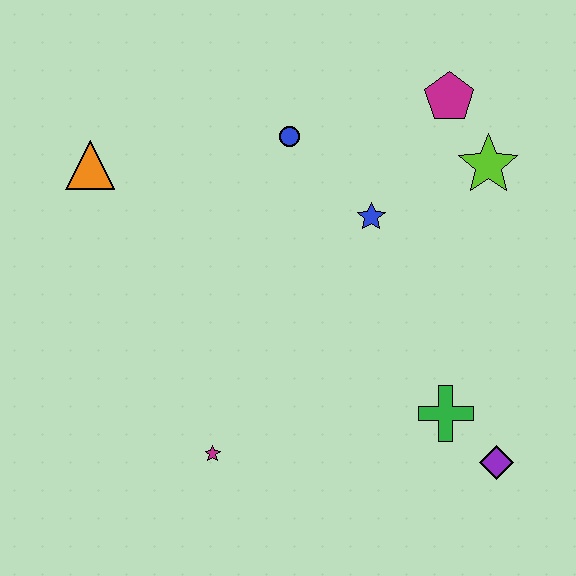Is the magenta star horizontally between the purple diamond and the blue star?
No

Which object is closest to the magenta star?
The green cross is closest to the magenta star.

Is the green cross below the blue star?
Yes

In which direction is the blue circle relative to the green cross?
The blue circle is above the green cross.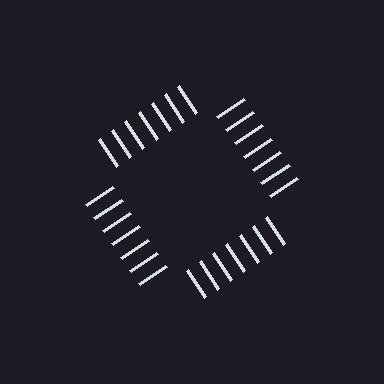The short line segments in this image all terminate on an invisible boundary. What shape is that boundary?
An illusory square — the line segments terminate on its edges but no continuous stroke is drawn.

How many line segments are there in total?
28 — 7 along each of the 4 edges.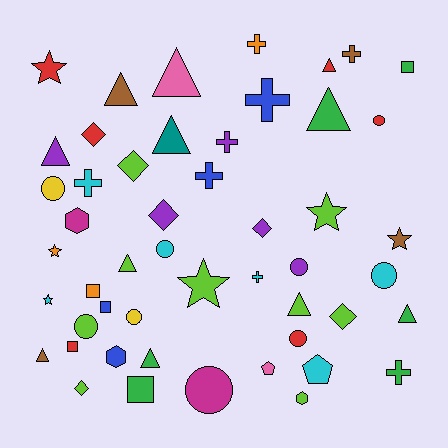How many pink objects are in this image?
There are 2 pink objects.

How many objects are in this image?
There are 50 objects.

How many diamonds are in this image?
There are 6 diamonds.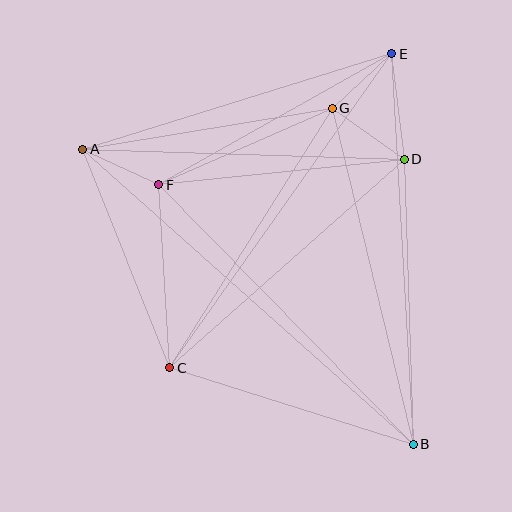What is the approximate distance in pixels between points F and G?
The distance between F and G is approximately 189 pixels.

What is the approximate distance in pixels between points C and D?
The distance between C and D is approximately 314 pixels.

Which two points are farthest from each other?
Points A and B are farthest from each other.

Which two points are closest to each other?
Points E and G are closest to each other.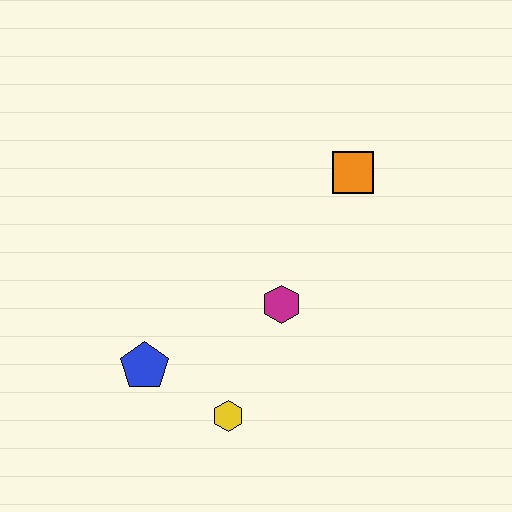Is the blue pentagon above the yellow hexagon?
Yes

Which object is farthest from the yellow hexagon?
The orange square is farthest from the yellow hexagon.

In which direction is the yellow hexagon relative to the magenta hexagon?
The yellow hexagon is below the magenta hexagon.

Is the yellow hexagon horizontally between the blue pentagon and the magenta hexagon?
Yes